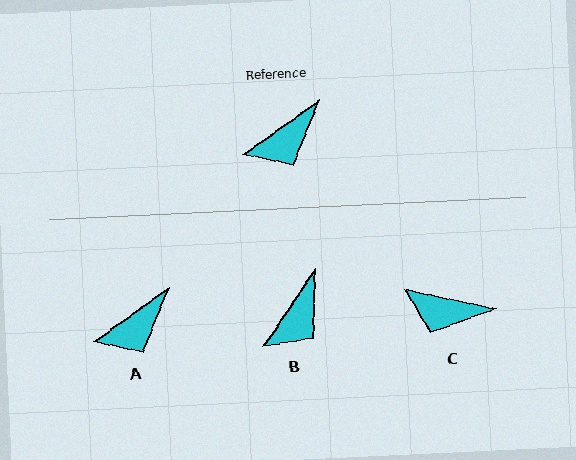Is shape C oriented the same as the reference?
No, it is off by about 48 degrees.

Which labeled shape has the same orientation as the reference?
A.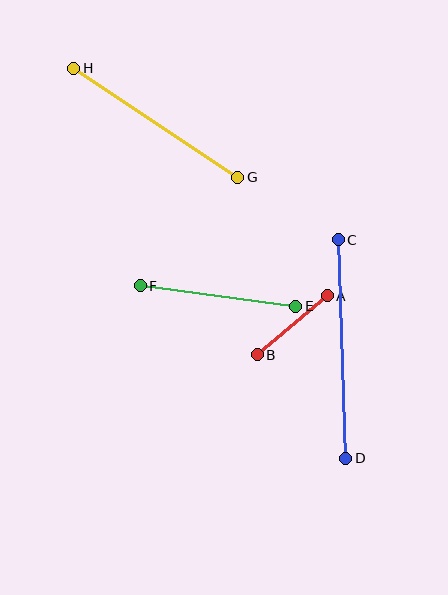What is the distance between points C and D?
The distance is approximately 219 pixels.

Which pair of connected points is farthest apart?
Points C and D are farthest apart.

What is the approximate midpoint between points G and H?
The midpoint is at approximately (156, 123) pixels.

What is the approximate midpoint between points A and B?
The midpoint is at approximately (292, 325) pixels.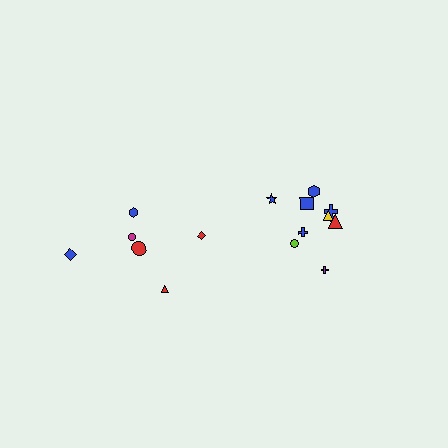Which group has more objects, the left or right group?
The right group.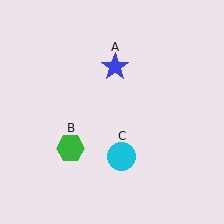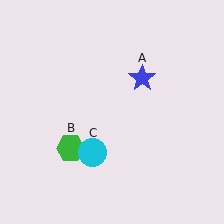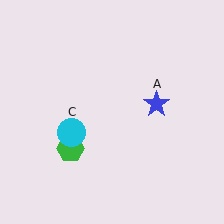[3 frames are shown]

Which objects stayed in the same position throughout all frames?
Green hexagon (object B) remained stationary.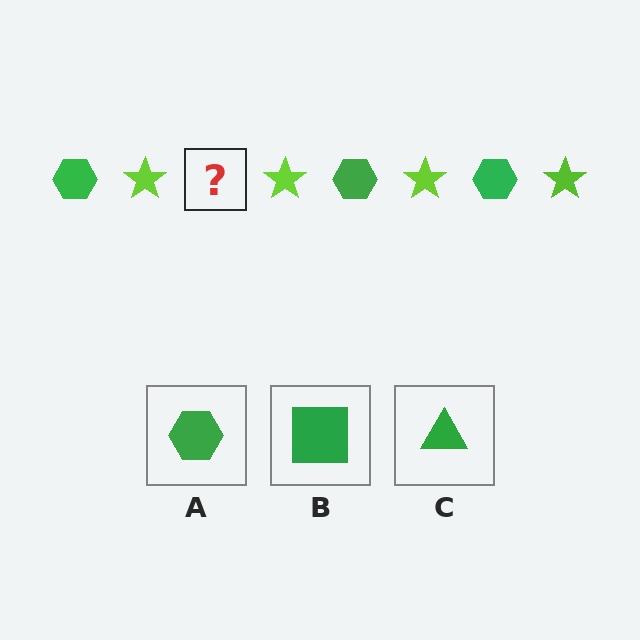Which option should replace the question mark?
Option A.